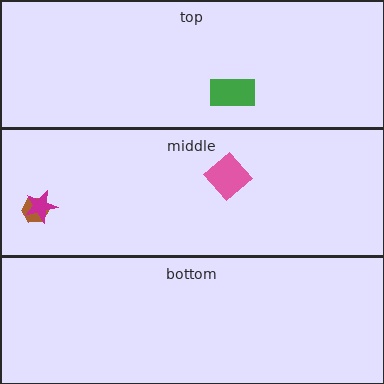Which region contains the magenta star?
The middle region.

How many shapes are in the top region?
1.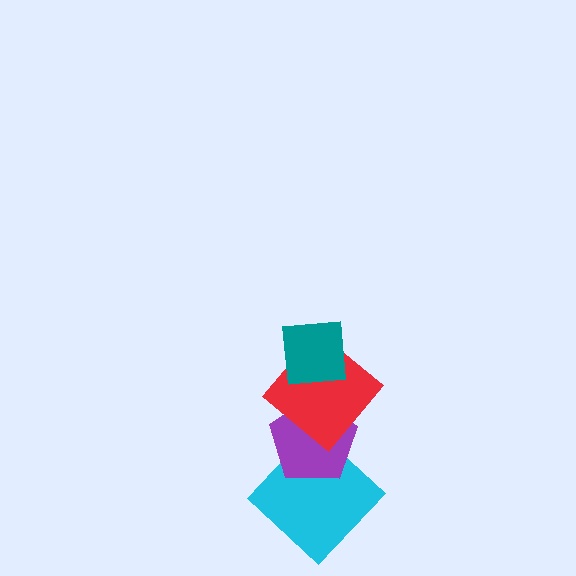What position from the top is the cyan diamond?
The cyan diamond is 4th from the top.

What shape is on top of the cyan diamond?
The purple pentagon is on top of the cyan diamond.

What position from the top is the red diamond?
The red diamond is 2nd from the top.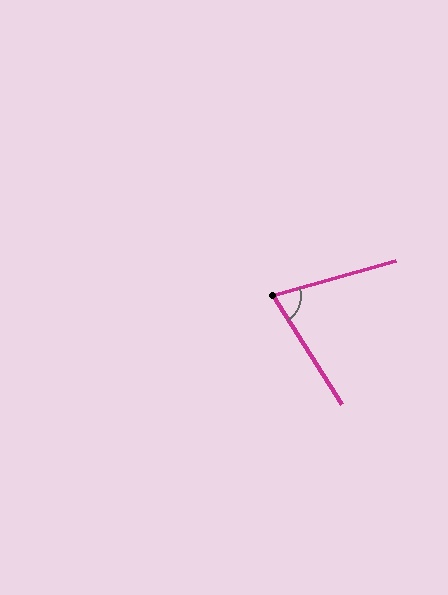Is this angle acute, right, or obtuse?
It is acute.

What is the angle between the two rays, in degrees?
Approximately 73 degrees.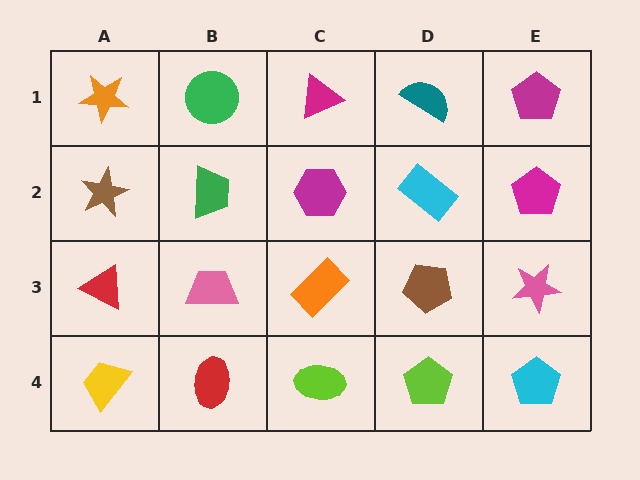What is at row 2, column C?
A magenta hexagon.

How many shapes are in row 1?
5 shapes.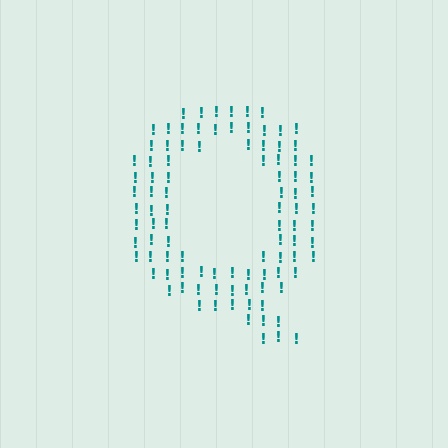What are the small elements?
The small elements are exclamation marks.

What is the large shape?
The large shape is the letter Q.